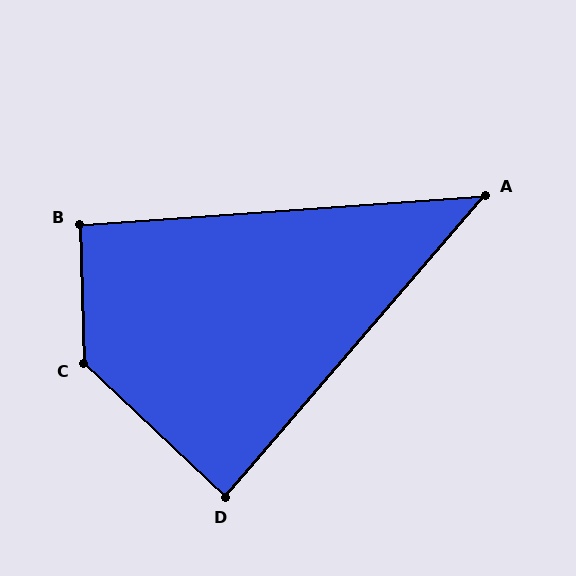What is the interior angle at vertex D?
Approximately 88 degrees (approximately right).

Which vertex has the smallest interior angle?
A, at approximately 45 degrees.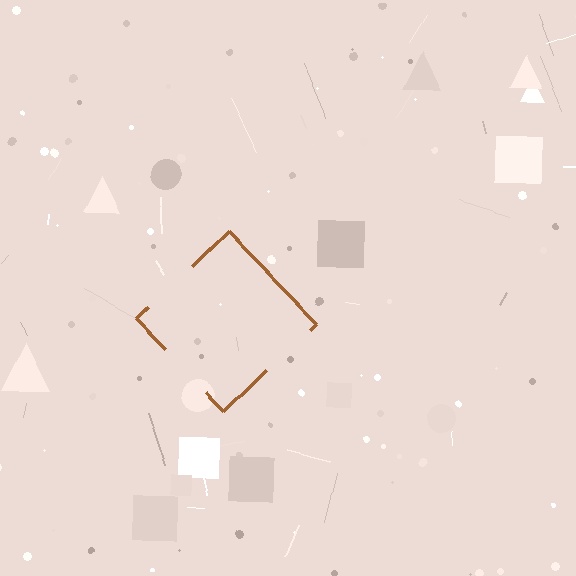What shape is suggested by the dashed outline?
The dashed outline suggests a diamond.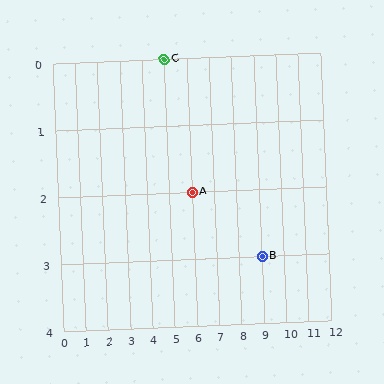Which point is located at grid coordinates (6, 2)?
Point A is at (6, 2).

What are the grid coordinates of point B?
Point B is at grid coordinates (9, 3).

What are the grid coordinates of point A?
Point A is at grid coordinates (6, 2).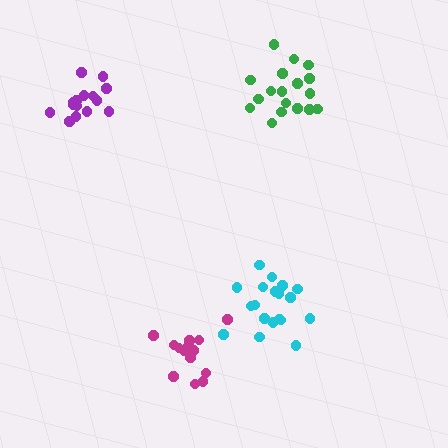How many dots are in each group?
Group 1: 15 dots, Group 2: 15 dots, Group 3: 19 dots, Group 4: 18 dots (67 total).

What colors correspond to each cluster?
The clusters are colored: magenta, purple, cyan, green.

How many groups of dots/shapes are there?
There are 4 groups.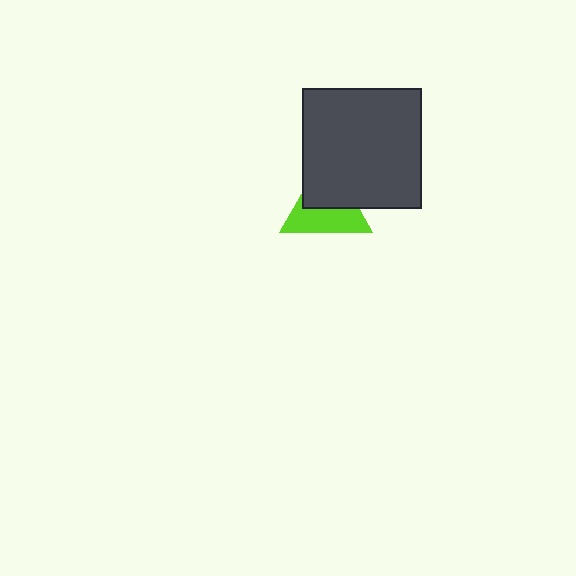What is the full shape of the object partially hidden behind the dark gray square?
The partially hidden object is a lime triangle.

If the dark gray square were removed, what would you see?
You would see the complete lime triangle.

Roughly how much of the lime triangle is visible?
About half of it is visible (roughly 51%).